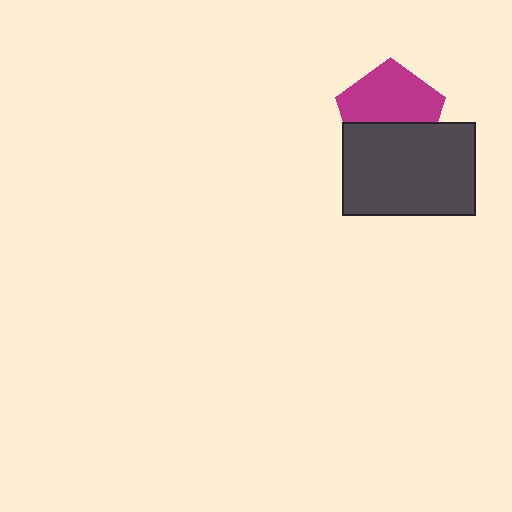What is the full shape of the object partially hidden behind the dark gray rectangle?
The partially hidden object is a magenta pentagon.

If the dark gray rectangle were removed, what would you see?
You would see the complete magenta pentagon.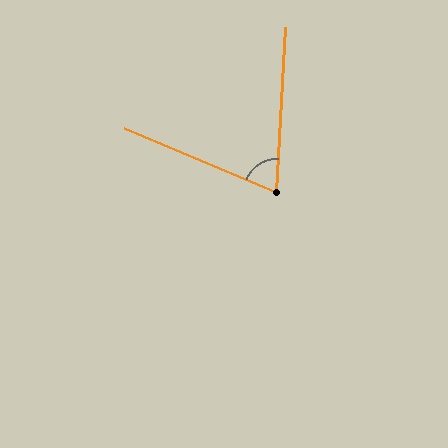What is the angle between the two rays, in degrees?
Approximately 70 degrees.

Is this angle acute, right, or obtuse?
It is acute.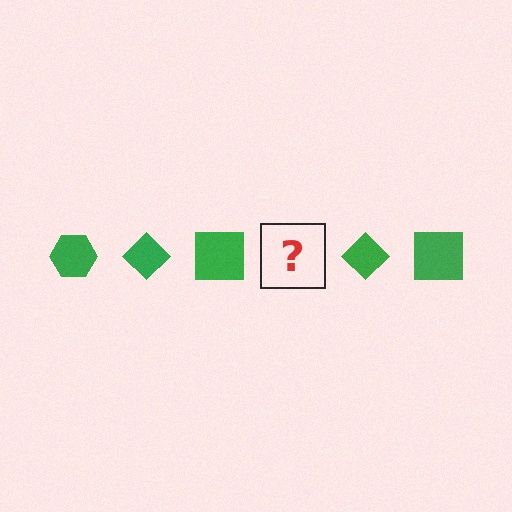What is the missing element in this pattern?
The missing element is a green hexagon.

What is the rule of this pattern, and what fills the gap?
The rule is that the pattern cycles through hexagon, diamond, square shapes in green. The gap should be filled with a green hexagon.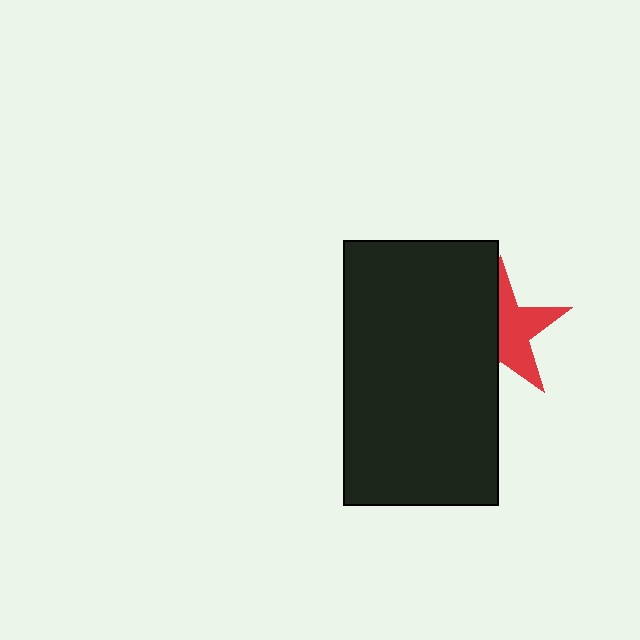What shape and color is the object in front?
The object in front is a black rectangle.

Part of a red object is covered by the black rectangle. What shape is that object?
It is a star.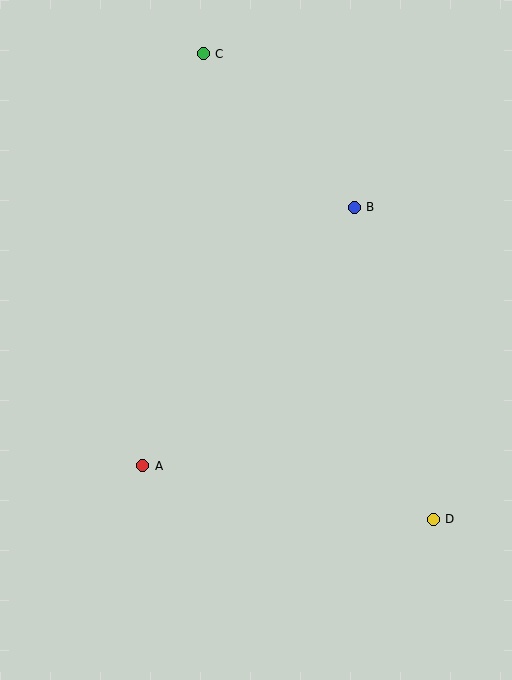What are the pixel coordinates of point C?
Point C is at (203, 54).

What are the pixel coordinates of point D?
Point D is at (433, 519).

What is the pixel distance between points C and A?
The distance between C and A is 416 pixels.